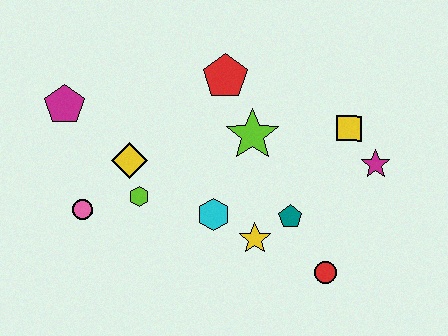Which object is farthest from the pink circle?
The magenta star is farthest from the pink circle.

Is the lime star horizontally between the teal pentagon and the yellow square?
No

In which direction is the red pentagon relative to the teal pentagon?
The red pentagon is above the teal pentagon.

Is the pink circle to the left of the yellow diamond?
Yes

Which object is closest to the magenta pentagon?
The yellow diamond is closest to the magenta pentagon.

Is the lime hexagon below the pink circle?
No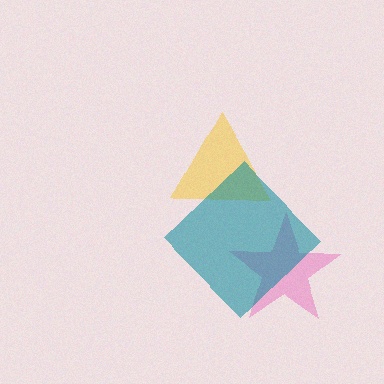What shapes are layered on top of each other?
The layered shapes are: a yellow triangle, a pink star, a teal diamond.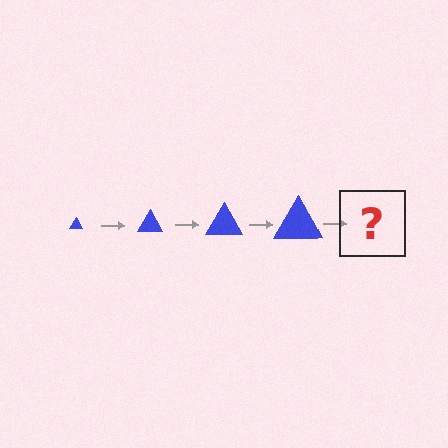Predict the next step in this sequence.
The next step is a blue triangle, larger than the previous one.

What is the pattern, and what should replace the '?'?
The pattern is that the triangle gets progressively larger each step. The '?' should be a blue triangle, larger than the previous one.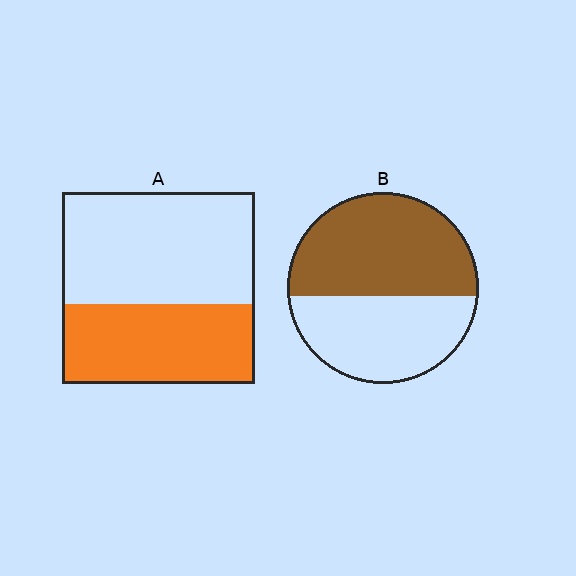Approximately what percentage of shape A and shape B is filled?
A is approximately 40% and B is approximately 55%.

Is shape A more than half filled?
No.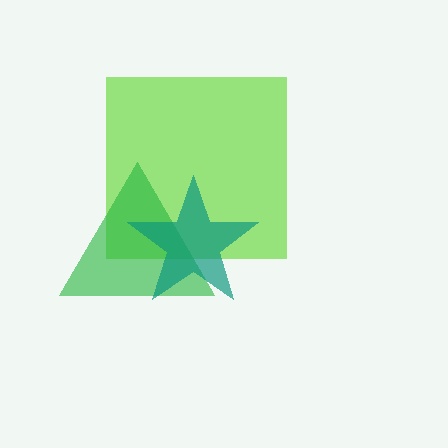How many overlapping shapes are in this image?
There are 3 overlapping shapes in the image.